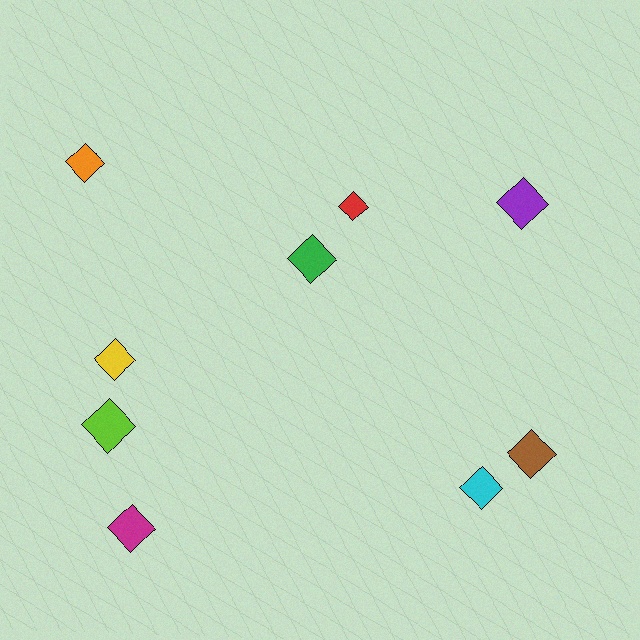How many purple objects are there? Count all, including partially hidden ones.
There is 1 purple object.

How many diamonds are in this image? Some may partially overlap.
There are 9 diamonds.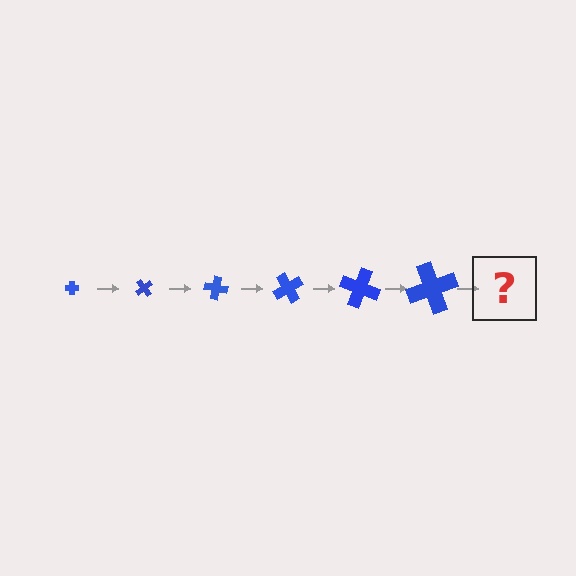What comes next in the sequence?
The next element should be a cross, larger than the previous one and rotated 300 degrees from the start.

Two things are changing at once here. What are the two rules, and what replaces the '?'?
The two rules are that the cross grows larger each step and it rotates 50 degrees each step. The '?' should be a cross, larger than the previous one and rotated 300 degrees from the start.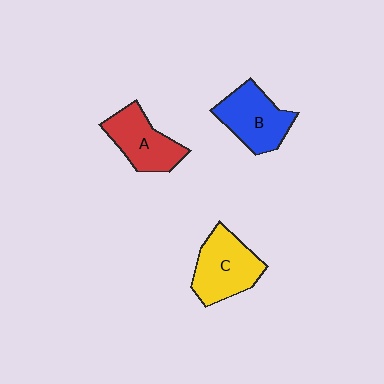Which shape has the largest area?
Shape C (yellow).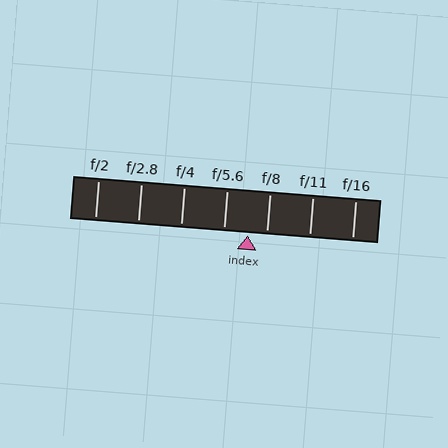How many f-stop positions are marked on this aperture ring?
There are 7 f-stop positions marked.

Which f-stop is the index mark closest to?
The index mark is closest to f/8.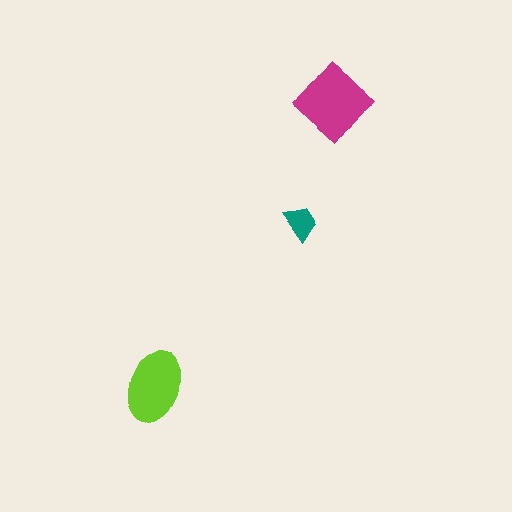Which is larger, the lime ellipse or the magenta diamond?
The magenta diamond.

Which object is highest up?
The magenta diamond is topmost.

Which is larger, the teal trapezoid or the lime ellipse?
The lime ellipse.